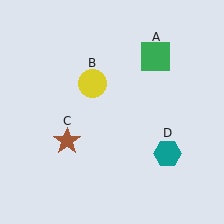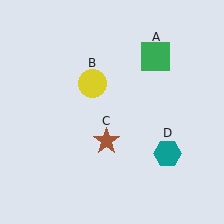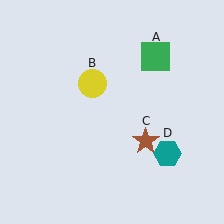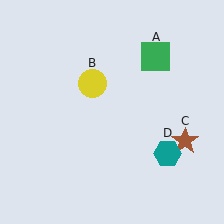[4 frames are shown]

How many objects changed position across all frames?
1 object changed position: brown star (object C).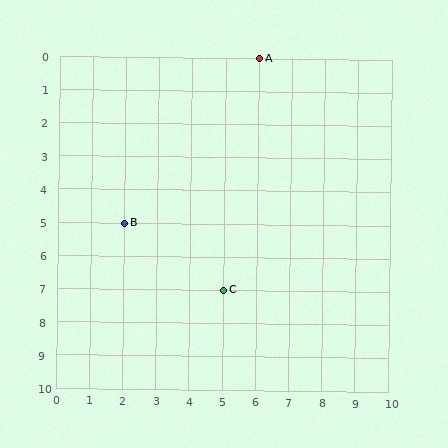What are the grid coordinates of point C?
Point C is at grid coordinates (5, 7).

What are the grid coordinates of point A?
Point A is at grid coordinates (6, 0).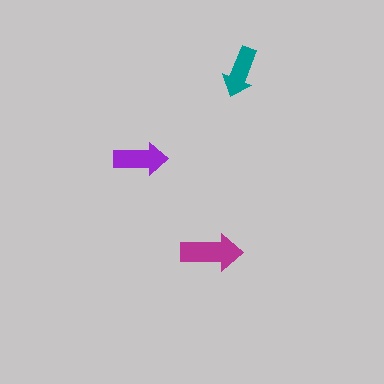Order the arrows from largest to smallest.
the magenta one, the purple one, the teal one.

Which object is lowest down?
The magenta arrow is bottommost.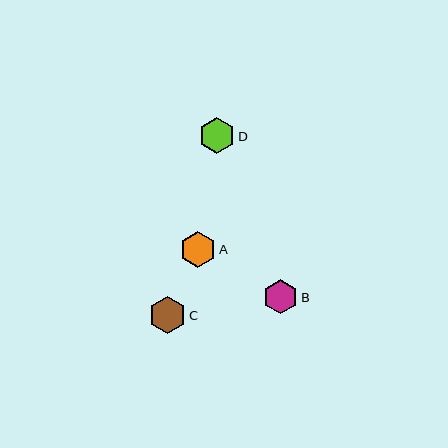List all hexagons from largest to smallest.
From largest to smallest: C, D, A, B.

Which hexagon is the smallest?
Hexagon B is the smallest with a size of approximately 34 pixels.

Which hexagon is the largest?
Hexagon C is the largest with a size of approximately 38 pixels.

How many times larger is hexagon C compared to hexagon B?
Hexagon C is approximately 1.1 times the size of hexagon B.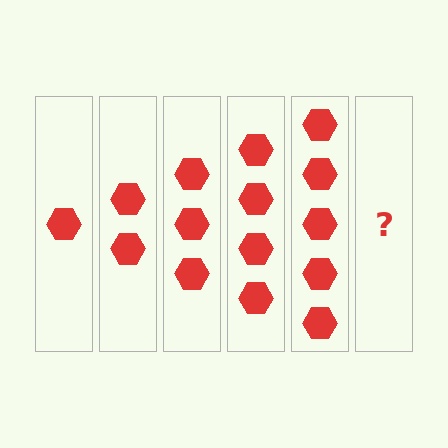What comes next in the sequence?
The next element should be 6 hexagons.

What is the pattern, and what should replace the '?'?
The pattern is that each step adds one more hexagon. The '?' should be 6 hexagons.